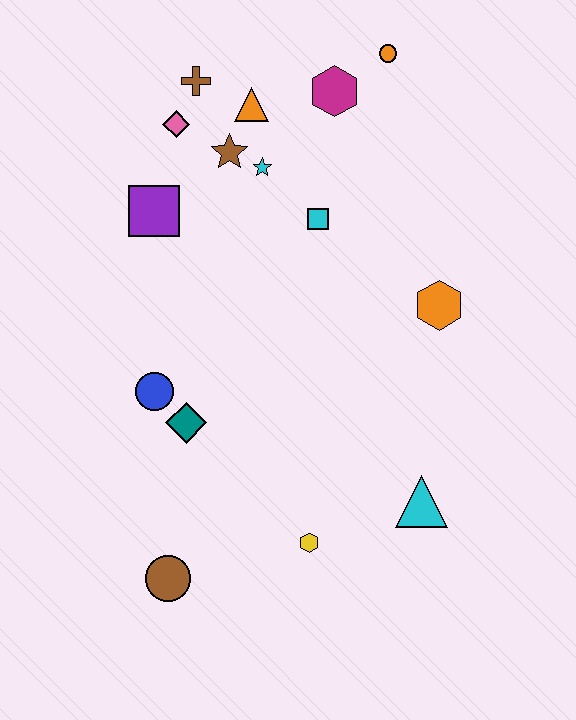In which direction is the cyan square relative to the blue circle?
The cyan square is above the blue circle.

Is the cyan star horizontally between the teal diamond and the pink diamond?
No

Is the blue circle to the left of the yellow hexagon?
Yes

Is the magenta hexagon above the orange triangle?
Yes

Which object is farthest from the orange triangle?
The brown circle is farthest from the orange triangle.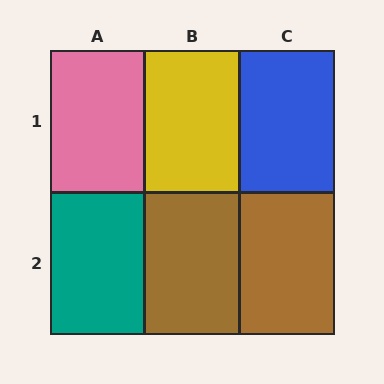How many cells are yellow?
1 cell is yellow.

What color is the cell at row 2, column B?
Brown.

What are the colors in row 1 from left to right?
Pink, yellow, blue.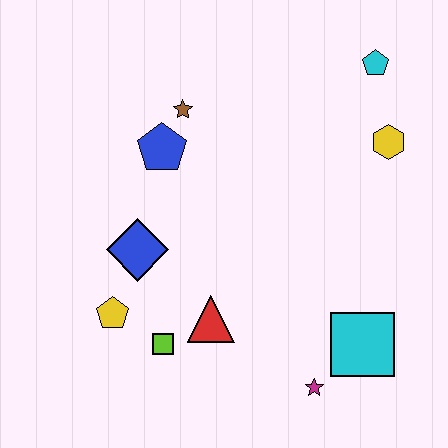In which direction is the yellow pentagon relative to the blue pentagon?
The yellow pentagon is below the blue pentagon.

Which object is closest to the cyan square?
The magenta star is closest to the cyan square.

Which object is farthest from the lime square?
The cyan pentagon is farthest from the lime square.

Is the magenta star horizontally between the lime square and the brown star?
No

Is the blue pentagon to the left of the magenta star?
Yes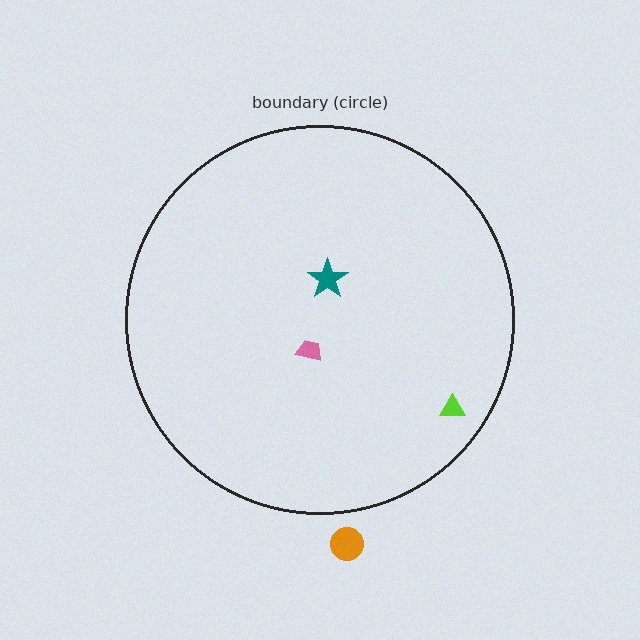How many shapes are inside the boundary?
3 inside, 1 outside.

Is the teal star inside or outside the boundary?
Inside.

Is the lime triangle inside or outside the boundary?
Inside.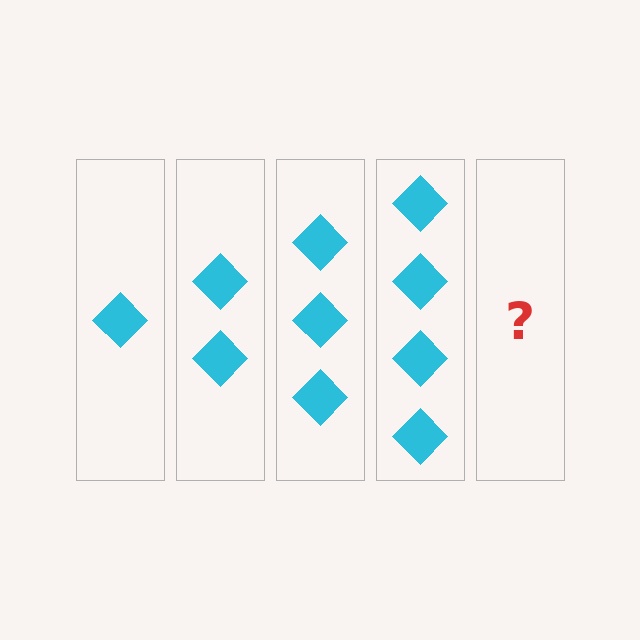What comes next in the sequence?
The next element should be 5 diamonds.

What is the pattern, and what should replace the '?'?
The pattern is that each step adds one more diamond. The '?' should be 5 diamonds.